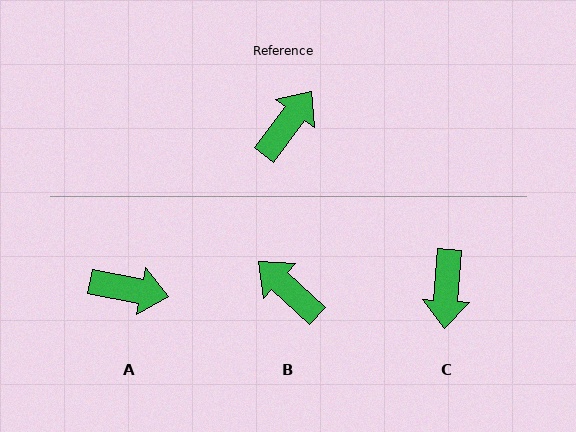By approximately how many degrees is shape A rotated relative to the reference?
Approximately 65 degrees clockwise.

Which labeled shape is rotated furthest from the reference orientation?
C, about 147 degrees away.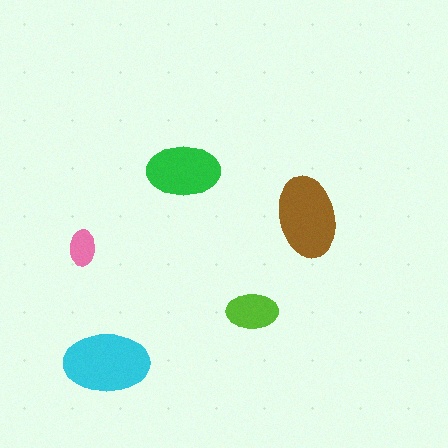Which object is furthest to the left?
The pink ellipse is leftmost.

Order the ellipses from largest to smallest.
the cyan one, the brown one, the green one, the lime one, the pink one.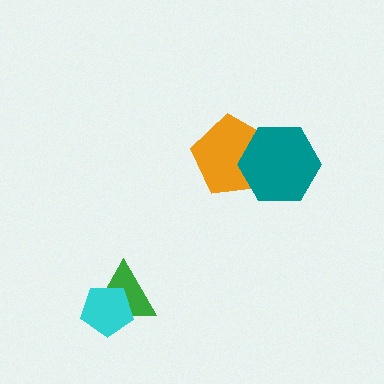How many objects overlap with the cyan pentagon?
1 object overlaps with the cyan pentagon.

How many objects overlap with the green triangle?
1 object overlaps with the green triangle.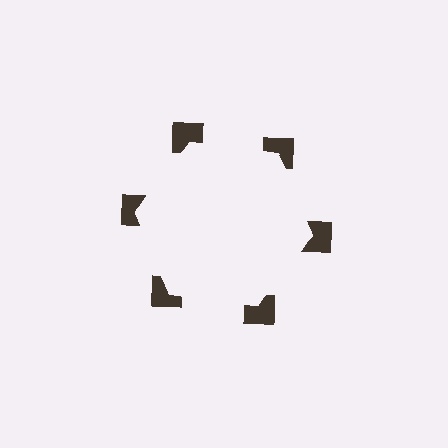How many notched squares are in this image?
There are 6 — one at each vertex of the illusory hexagon.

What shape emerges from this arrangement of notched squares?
An illusory hexagon — its edges are inferred from the aligned wedge cuts in the notched squares, not physically drawn.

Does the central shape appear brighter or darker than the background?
It typically appears slightly brighter than the background, even though no actual brightness change is drawn.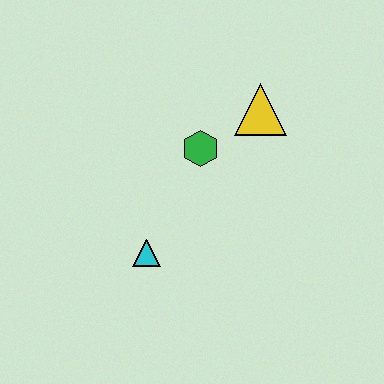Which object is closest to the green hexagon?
The yellow triangle is closest to the green hexagon.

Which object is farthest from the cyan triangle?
The yellow triangle is farthest from the cyan triangle.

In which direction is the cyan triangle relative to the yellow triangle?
The cyan triangle is below the yellow triangle.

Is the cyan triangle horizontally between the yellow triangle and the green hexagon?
No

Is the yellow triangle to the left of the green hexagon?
No